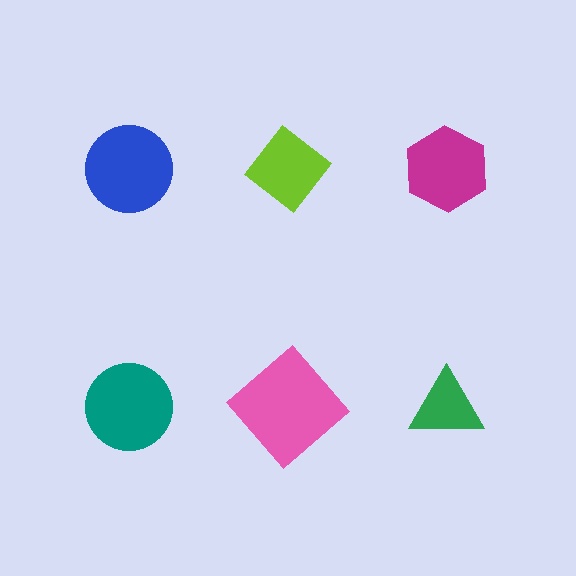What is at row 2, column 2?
A pink diamond.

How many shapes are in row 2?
3 shapes.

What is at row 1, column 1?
A blue circle.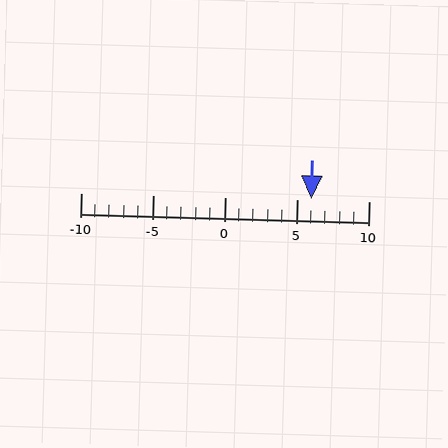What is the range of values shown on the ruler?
The ruler shows values from -10 to 10.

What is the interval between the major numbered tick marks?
The major tick marks are spaced 5 units apart.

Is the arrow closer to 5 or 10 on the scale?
The arrow is closer to 5.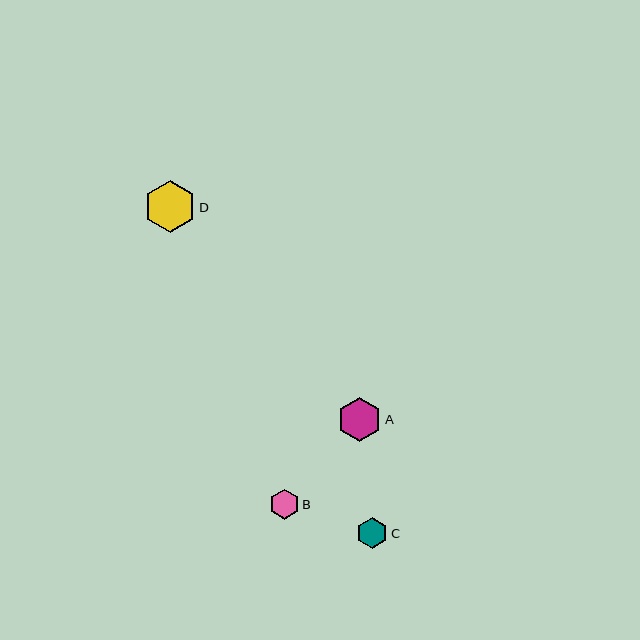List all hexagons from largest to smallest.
From largest to smallest: D, A, C, B.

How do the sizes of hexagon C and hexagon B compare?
Hexagon C and hexagon B are approximately the same size.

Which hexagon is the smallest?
Hexagon B is the smallest with a size of approximately 30 pixels.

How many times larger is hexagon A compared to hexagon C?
Hexagon A is approximately 1.4 times the size of hexagon C.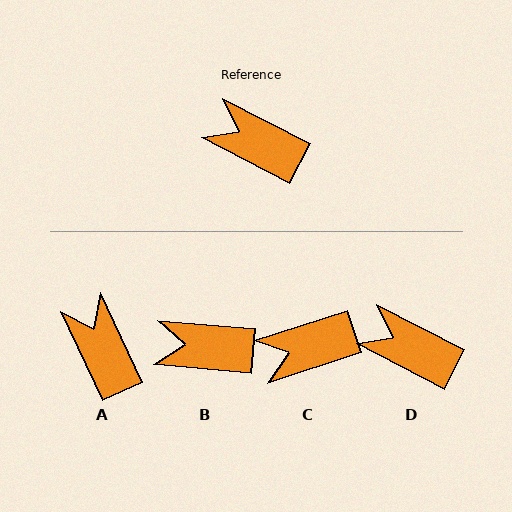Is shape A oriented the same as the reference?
No, it is off by about 38 degrees.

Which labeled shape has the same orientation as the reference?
D.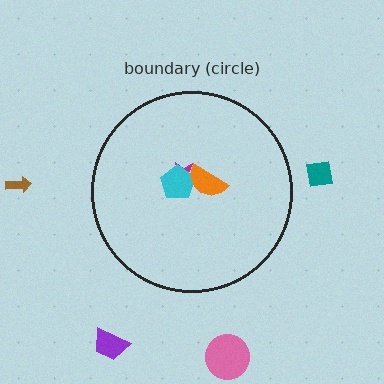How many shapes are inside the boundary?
3 inside, 4 outside.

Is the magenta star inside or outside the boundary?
Inside.